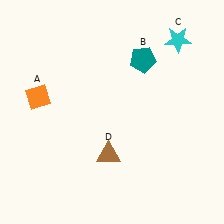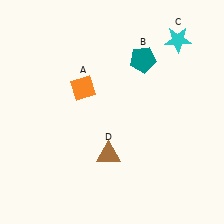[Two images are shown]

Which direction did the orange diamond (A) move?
The orange diamond (A) moved right.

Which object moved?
The orange diamond (A) moved right.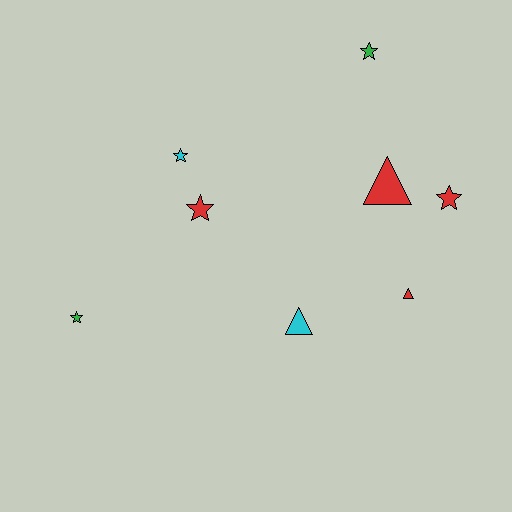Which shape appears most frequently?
Star, with 5 objects.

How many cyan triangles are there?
There is 1 cyan triangle.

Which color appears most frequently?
Red, with 4 objects.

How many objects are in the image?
There are 8 objects.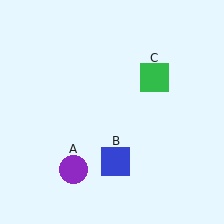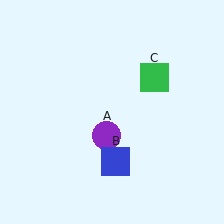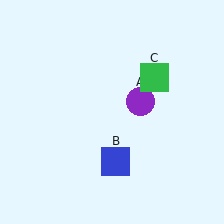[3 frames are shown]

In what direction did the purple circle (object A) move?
The purple circle (object A) moved up and to the right.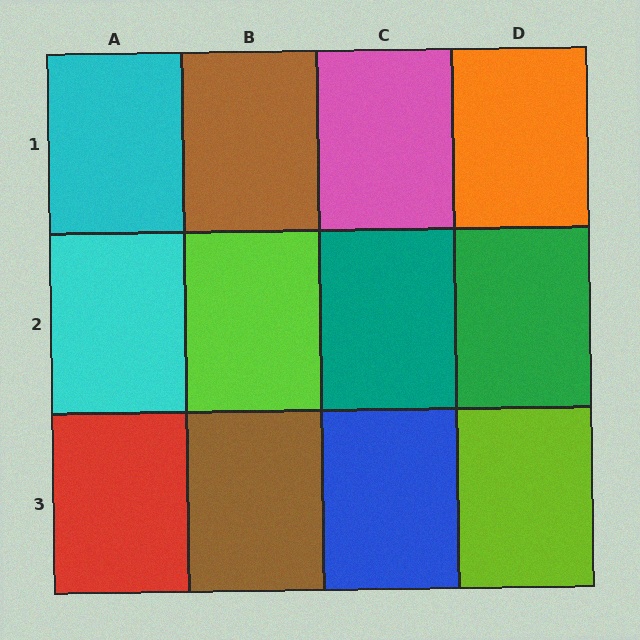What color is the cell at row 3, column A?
Red.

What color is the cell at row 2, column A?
Cyan.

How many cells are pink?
1 cell is pink.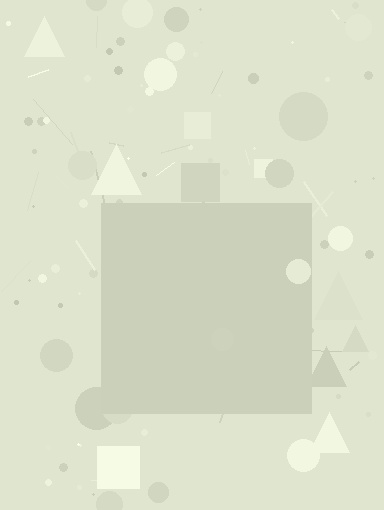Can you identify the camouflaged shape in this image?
The camouflaged shape is a square.